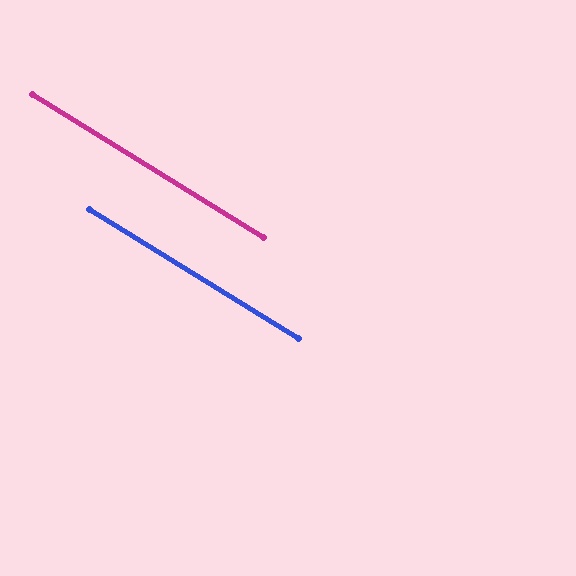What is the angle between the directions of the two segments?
Approximately 0 degrees.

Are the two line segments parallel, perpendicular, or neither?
Parallel — their directions differ by only 0.1°.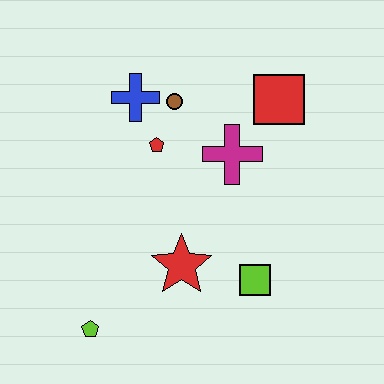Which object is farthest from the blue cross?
The lime pentagon is farthest from the blue cross.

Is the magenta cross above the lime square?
Yes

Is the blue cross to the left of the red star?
Yes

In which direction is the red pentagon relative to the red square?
The red pentagon is to the left of the red square.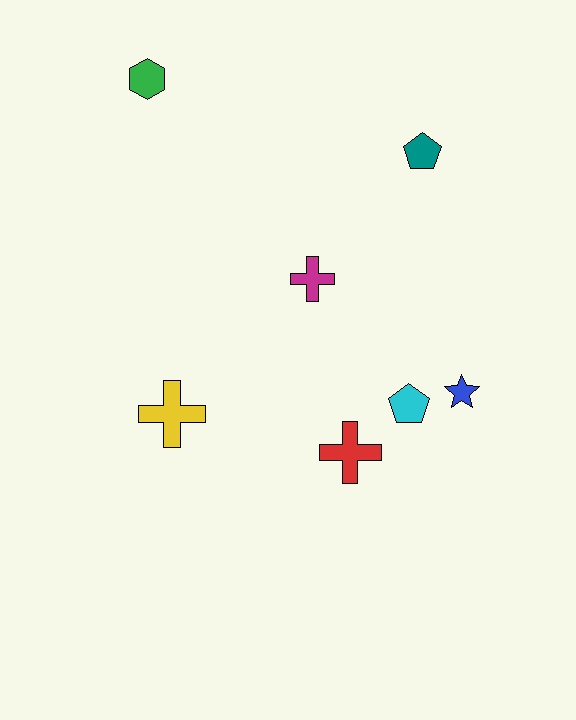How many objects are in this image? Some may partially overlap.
There are 7 objects.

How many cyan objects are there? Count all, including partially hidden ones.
There is 1 cyan object.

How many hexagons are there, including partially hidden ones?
There is 1 hexagon.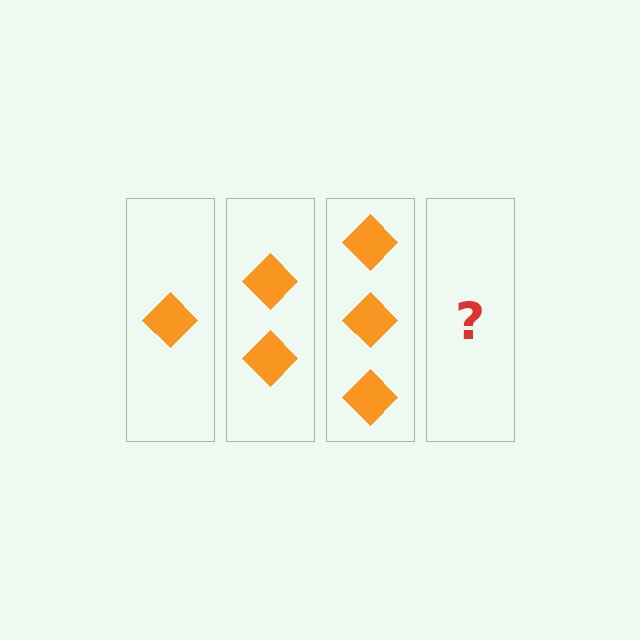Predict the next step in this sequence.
The next step is 4 diamonds.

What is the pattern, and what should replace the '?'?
The pattern is that each step adds one more diamond. The '?' should be 4 diamonds.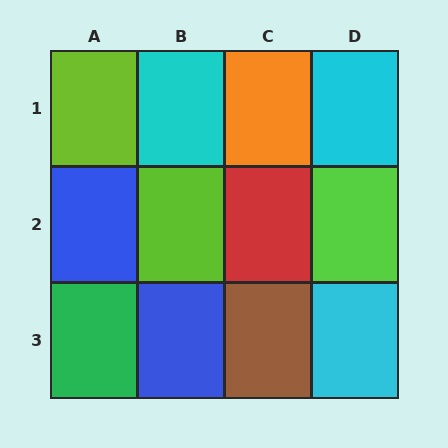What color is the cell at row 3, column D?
Cyan.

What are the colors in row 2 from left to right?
Blue, lime, red, lime.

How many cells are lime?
3 cells are lime.